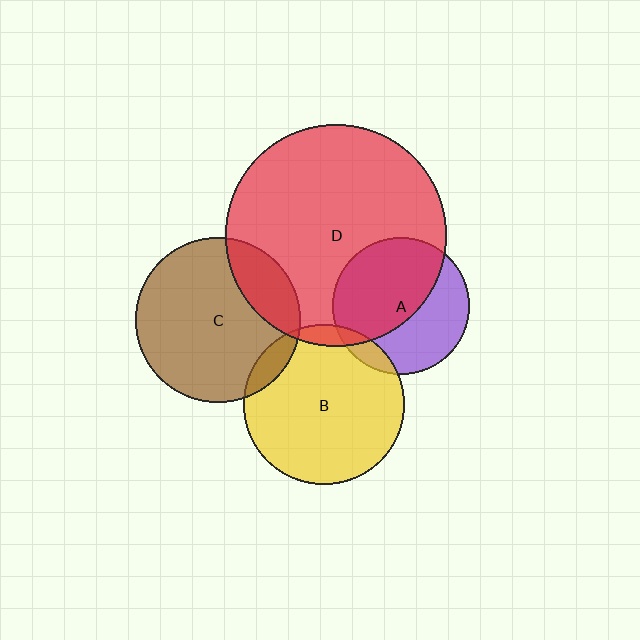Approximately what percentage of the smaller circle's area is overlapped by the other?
Approximately 5%.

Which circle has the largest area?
Circle D (red).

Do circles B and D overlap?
Yes.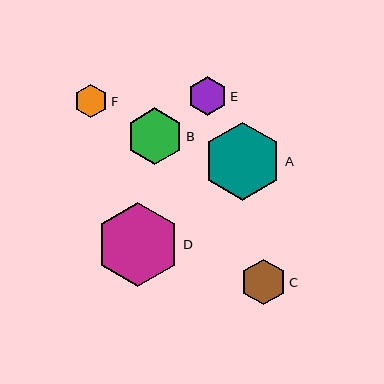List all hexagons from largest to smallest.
From largest to smallest: D, A, B, C, E, F.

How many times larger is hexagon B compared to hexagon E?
Hexagon B is approximately 1.5 times the size of hexagon E.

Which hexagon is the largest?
Hexagon D is the largest with a size of approximately 85 pixels.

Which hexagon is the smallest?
Hexagon F is the smallest with a size of approximately 33 pixels.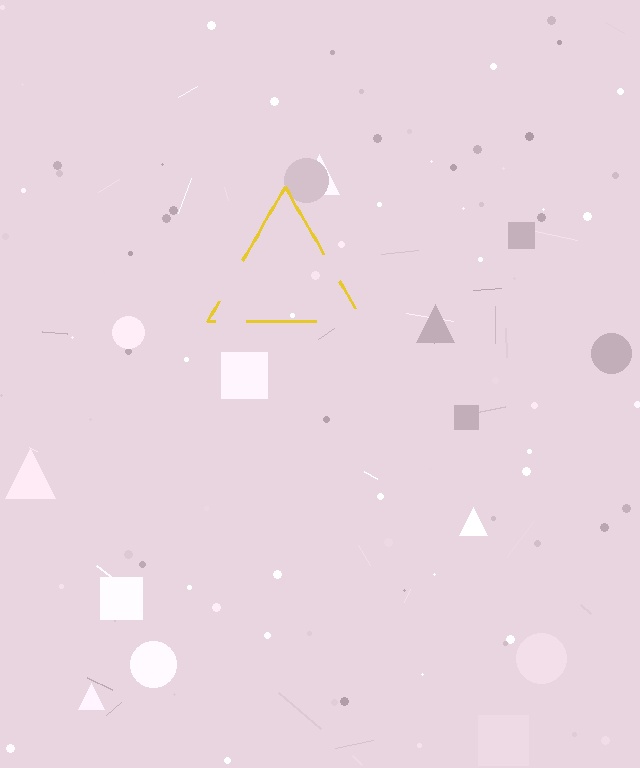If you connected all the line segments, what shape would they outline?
They would outline a triangle.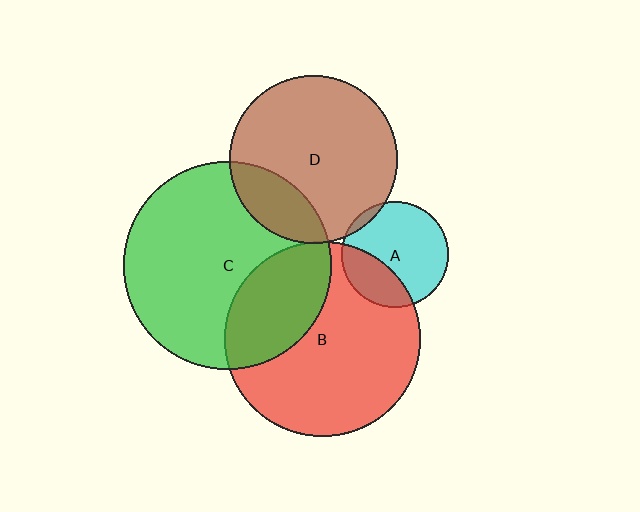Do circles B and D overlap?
Yes.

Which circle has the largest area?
Circle C (green).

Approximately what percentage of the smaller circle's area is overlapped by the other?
Approximately 5%.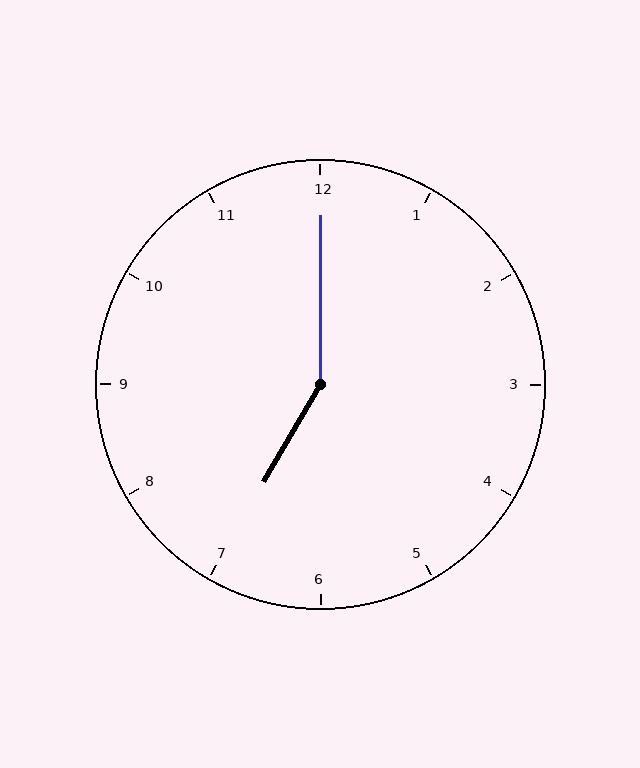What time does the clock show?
7:00.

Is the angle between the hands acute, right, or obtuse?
It is obtuse.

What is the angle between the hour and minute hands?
Approximately 150 degrees.